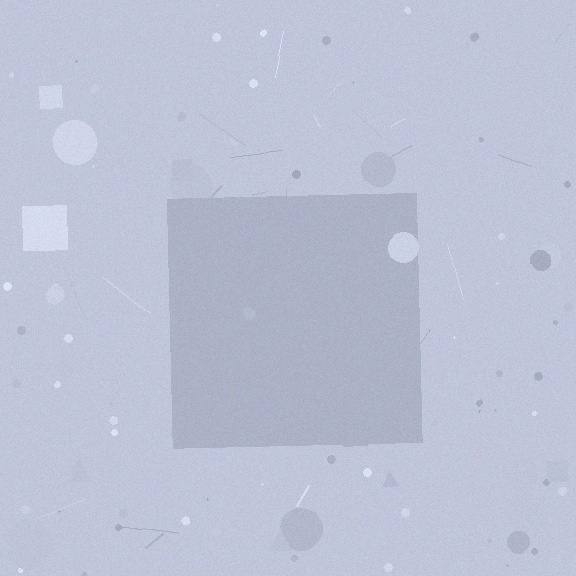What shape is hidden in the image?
A square is hidden in the image.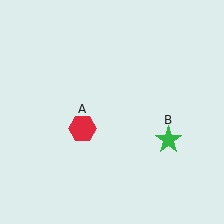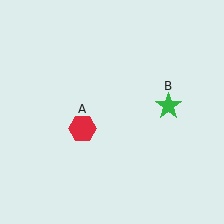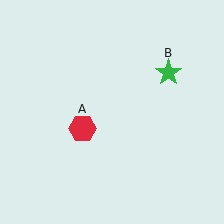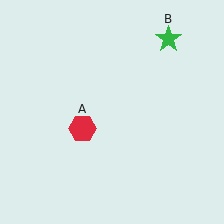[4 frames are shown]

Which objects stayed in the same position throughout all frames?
Red hexagon (object A) remained stationary.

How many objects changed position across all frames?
1 object changed position: green star (object B).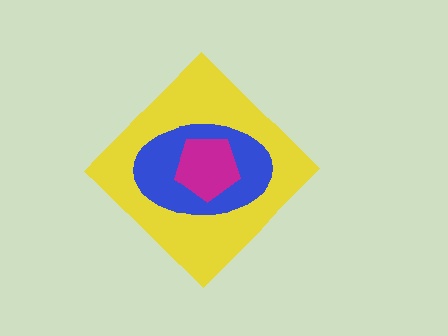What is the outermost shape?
The yellow diamond.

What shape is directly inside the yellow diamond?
The blue ellipse.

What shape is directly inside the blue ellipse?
The magenta pentagon.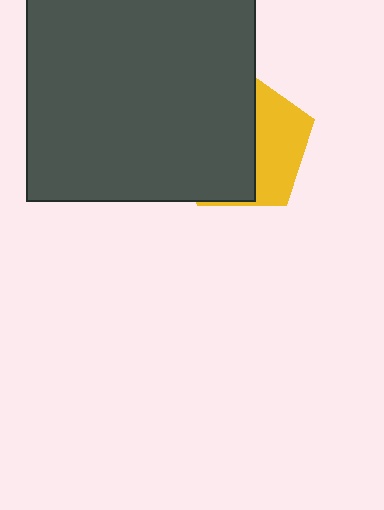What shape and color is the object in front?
The object in front is a dark gray rectangle.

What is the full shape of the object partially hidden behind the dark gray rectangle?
The partially hidden object is a yellow pentagon.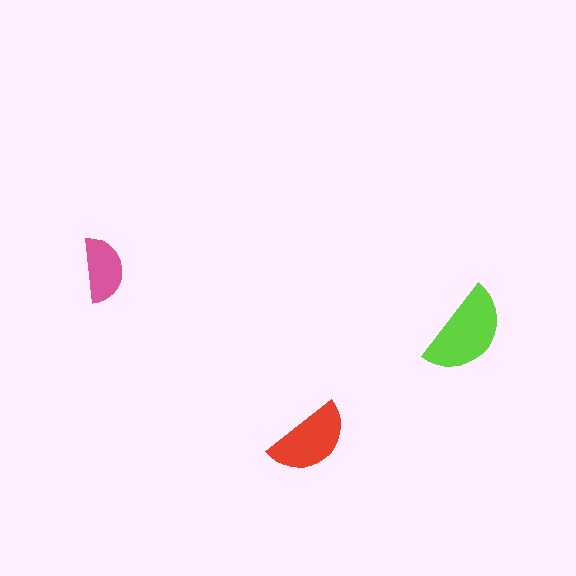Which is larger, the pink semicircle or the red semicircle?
The red one.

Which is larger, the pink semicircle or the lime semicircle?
The lime one.